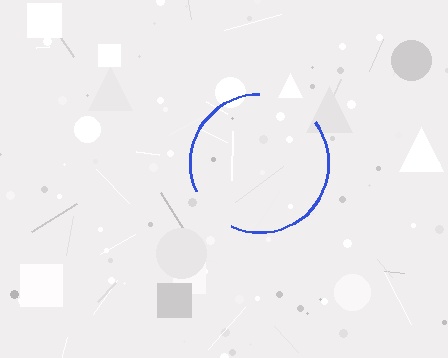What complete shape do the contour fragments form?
The contour fragments form a circle.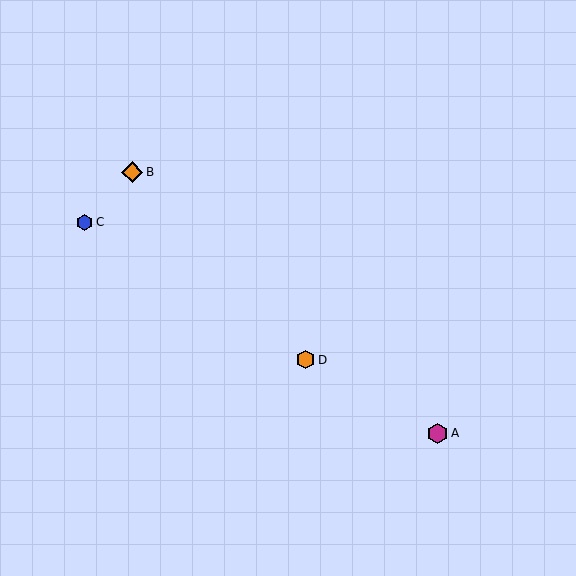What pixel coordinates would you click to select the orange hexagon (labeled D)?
Click at (306, 360) to select the orange hexagon D.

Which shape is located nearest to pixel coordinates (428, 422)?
The magenta hexagon (labeled A) at (437, 433) is nearest to that location.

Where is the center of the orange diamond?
The center of the orange diamond is at (132, 172).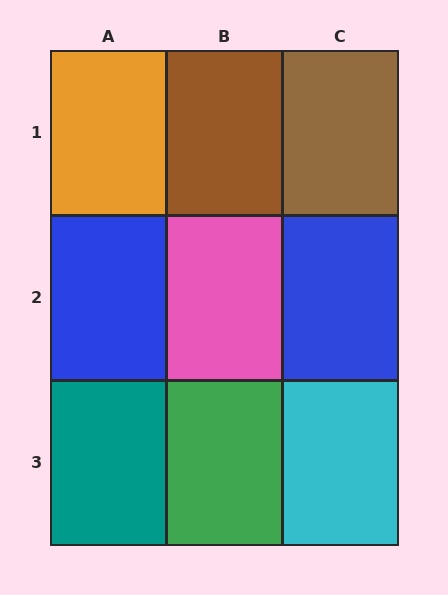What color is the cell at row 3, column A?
Teal.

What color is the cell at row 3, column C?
Cyan.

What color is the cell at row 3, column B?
Green.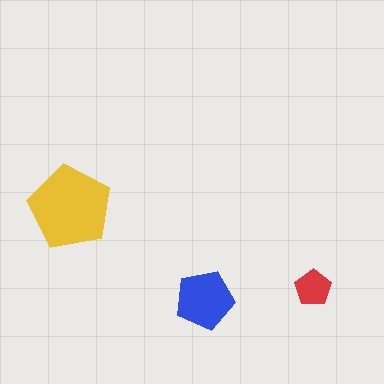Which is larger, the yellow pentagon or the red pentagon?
The yellow one.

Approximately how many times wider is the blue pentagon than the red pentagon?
About 1.5 times wider.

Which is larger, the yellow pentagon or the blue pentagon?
The yellow one.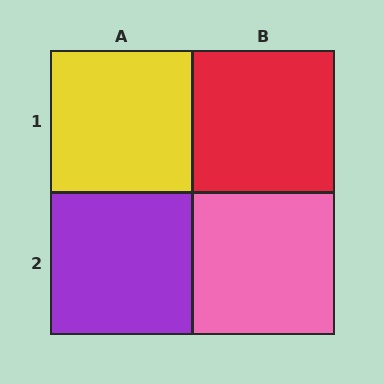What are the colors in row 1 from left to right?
Yellow, red.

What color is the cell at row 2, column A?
Purple.